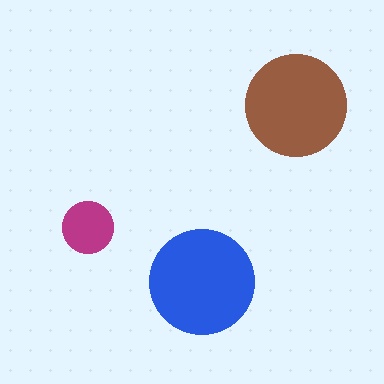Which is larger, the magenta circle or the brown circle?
The brown one.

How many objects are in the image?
There are 3 objects in the image.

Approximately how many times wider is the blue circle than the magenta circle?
About 2 times wider.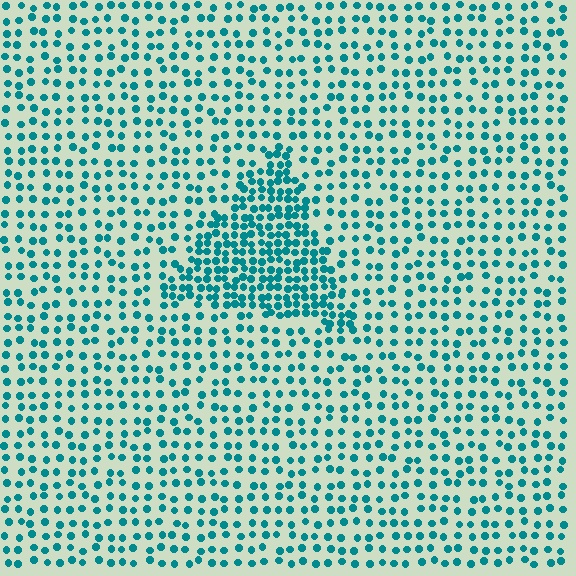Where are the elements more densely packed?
The elements are more densely packed inside the triangle boundary.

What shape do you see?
I see a triangle.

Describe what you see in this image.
The image contains small teal elements arranged at two different densities. A triangle-shaped region is visible where the elements are more densely packed than the surrounding area.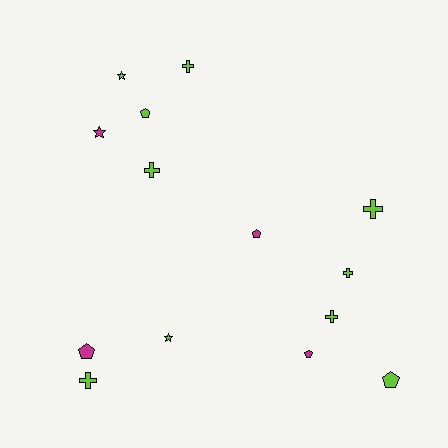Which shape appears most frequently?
Cross, with 6 objects.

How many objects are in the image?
There are 14 objects.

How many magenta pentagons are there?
There are 3 magenta pentagons.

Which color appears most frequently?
Lime, with 10 objects.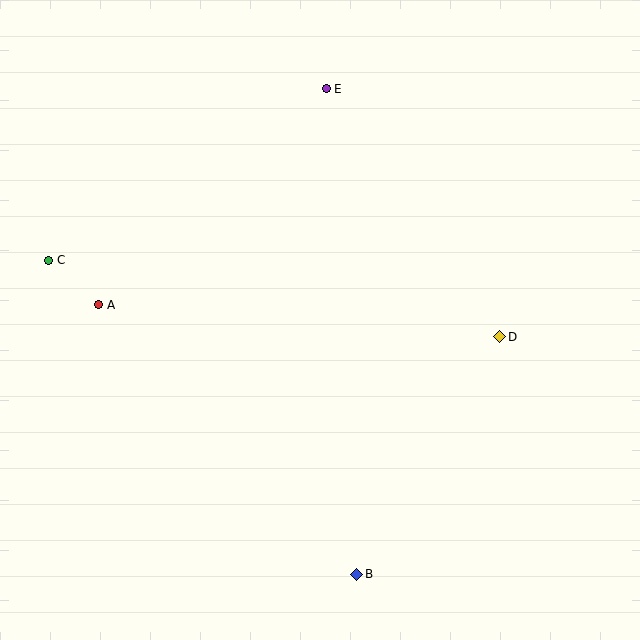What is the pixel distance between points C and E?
The distance between C and E is 326 pixels.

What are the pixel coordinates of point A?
Point A is at (99, 305).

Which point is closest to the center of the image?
Point D at (500, 337) is closest to the center.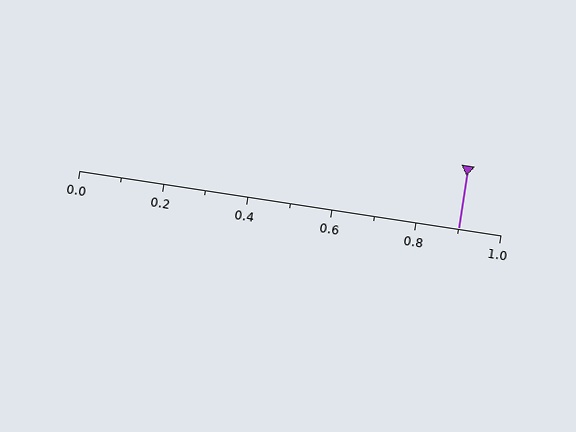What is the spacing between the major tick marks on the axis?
The major ticks are spaced 0.2 apart.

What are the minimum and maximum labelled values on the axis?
The axis runs from 0.0 to 1.0.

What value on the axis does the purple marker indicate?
The marker indicates approximately 0.9.